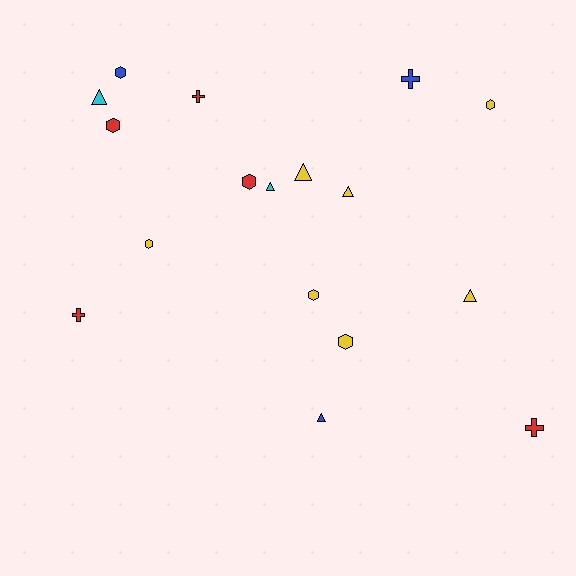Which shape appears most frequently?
Hexagon, with 7 objects.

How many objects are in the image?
There are 17 objects.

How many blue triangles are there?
There is 1 blue triangle.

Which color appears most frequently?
Yellow, with 7 objects.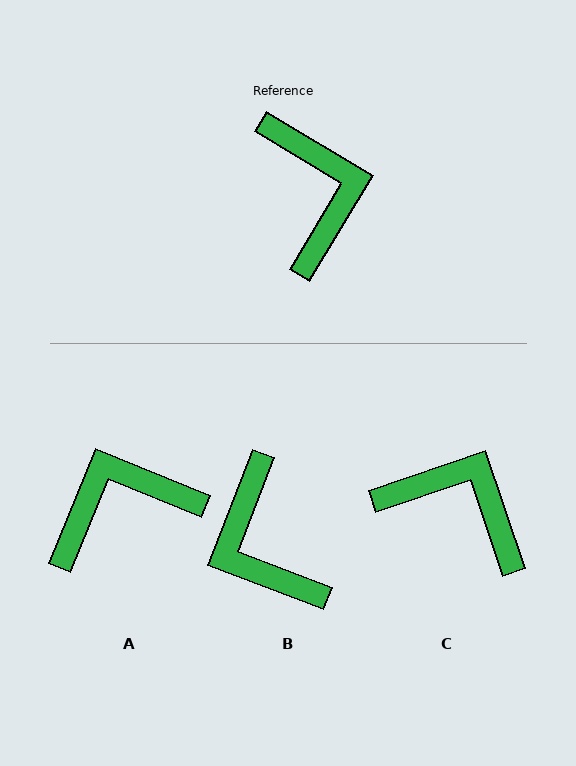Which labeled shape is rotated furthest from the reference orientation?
B, about 170 degrees away.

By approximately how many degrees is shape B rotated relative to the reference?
Approximately 170 degrees clockwise.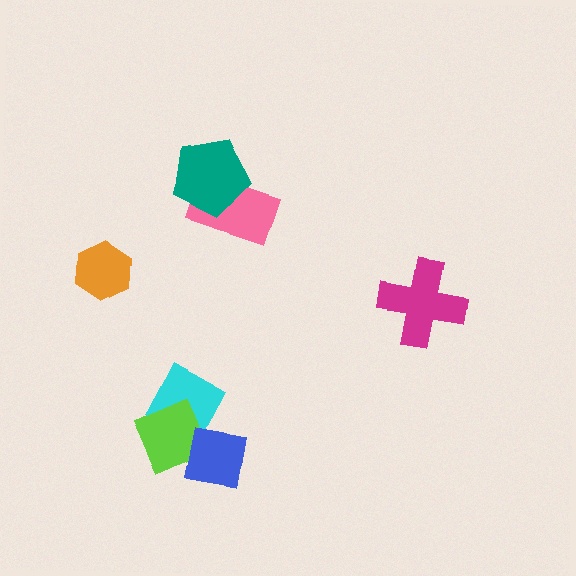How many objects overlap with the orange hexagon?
0 objects overlap with the orange hexagon.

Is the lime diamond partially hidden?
Yes, it is partially covered by another shape.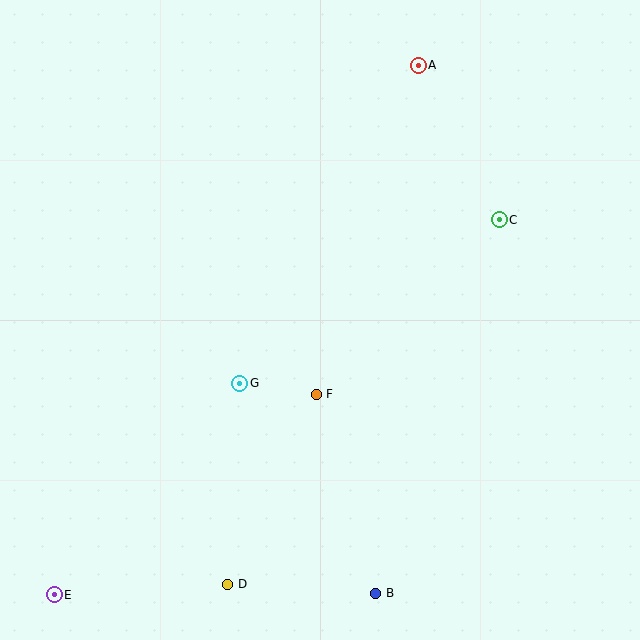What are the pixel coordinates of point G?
Point G is at (240, 383).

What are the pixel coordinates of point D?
Point D is at (228, 584).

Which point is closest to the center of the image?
Point F at (316, 394) is closest to the center.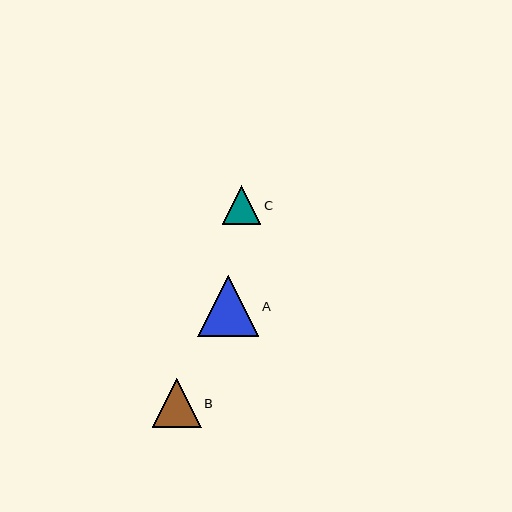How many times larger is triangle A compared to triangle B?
Triangle A is approximately 1.3 times the size of triangle B.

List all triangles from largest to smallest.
From largest to smallest: A, B, C.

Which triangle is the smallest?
Triangle C is the smallest with a size of approximately 38 pixels.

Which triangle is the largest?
Triangle A is the largest with a size of approximately 61 pixels.